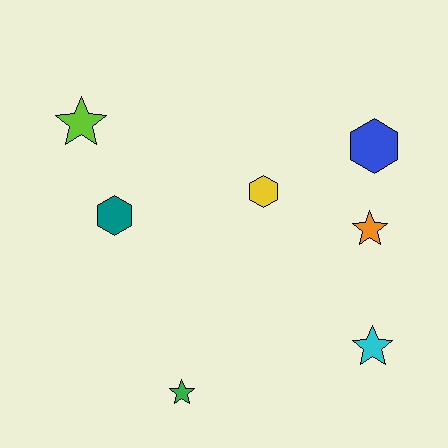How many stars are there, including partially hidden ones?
There are 4 stars.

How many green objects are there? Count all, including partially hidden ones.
There is 1 green object.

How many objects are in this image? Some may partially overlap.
There are 7 objects.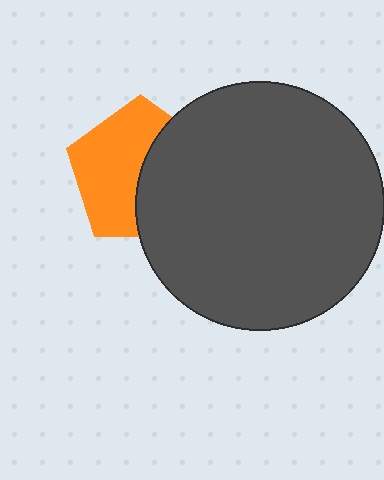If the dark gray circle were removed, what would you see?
You would see the complete orange pentagon.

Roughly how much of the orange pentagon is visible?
About half of it is visible (roughly 55%).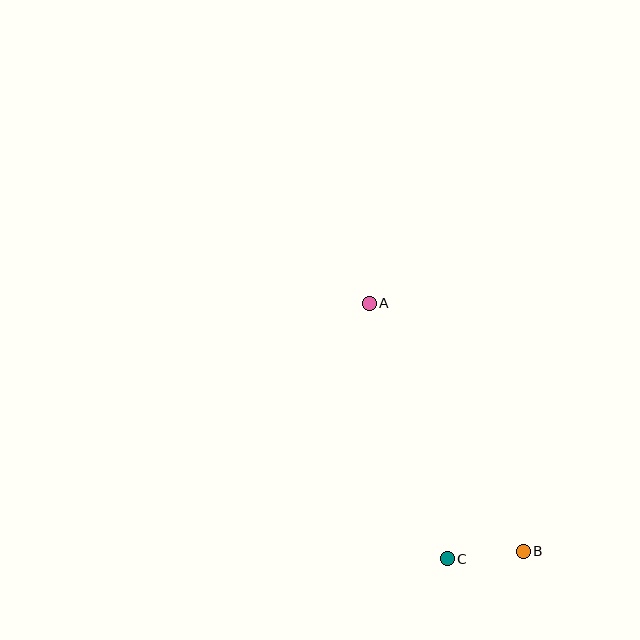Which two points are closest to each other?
Points B and C are closest to each other.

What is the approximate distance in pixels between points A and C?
The distance between A and C is approximately 267 pixels.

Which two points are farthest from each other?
Points A and B are farthest from each other.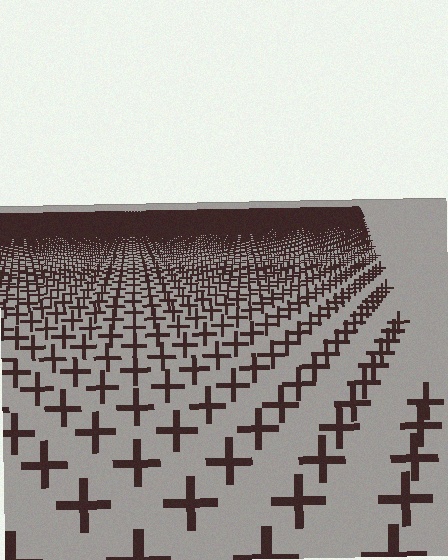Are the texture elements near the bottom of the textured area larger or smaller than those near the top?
Larger. Near the bottom, elements are closer to the viewer and appear at a bigger on-screen size.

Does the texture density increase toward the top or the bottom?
Density increases toward the top.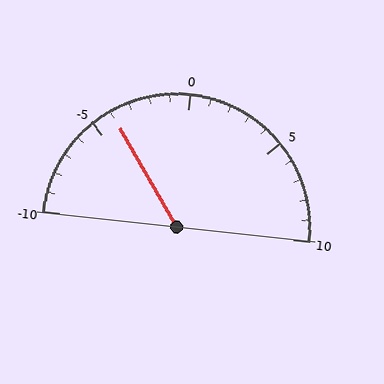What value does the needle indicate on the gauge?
The needle indicates approximately -4.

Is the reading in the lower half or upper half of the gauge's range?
The reading is in the lower half of the range (-10 to 10).